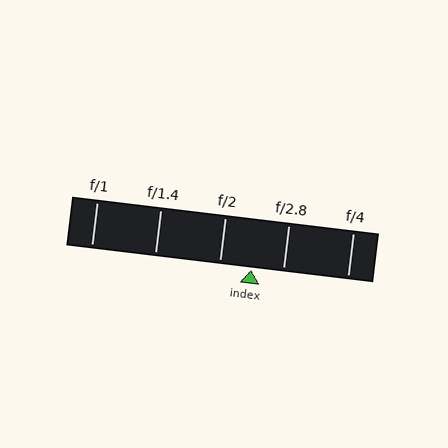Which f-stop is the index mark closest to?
The index mark is closest to f/2.8.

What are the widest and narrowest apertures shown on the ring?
The widest aperture shown is f/1 and the narrowest is f/4.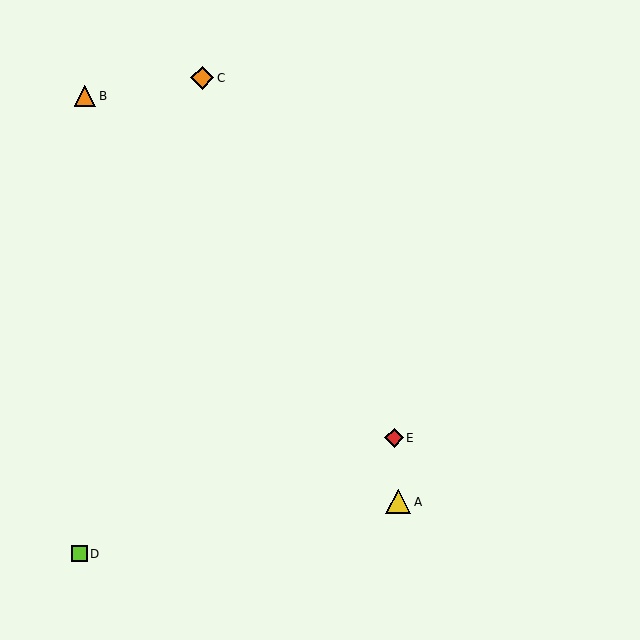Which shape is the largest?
The yellow triangle (labeled A) is the largest.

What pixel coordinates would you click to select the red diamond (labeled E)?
Click at (394, 438) to select the red diamond E.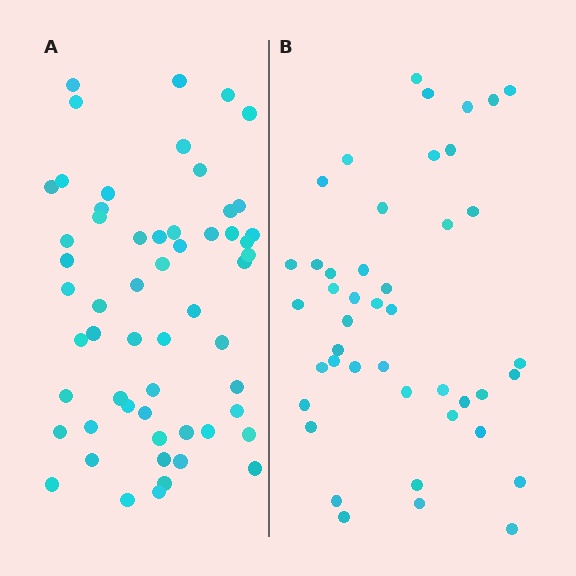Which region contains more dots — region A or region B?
Region A (the left region) has more dots.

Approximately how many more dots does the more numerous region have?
Region A has approximately 15 more dots than region B.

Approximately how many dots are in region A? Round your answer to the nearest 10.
About 60 dots. (The exact count is 57, which rounds to 60.)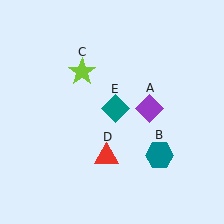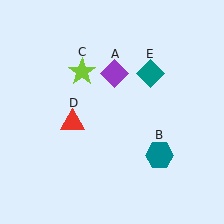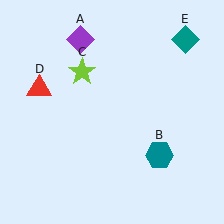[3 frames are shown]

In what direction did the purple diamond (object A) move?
The purple diamond (object A) moved up and to the left.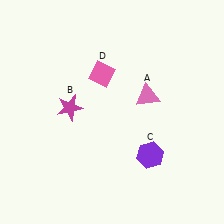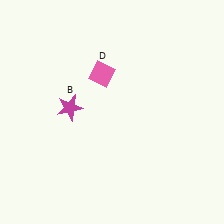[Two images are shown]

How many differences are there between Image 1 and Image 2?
There are 2 differences between the two images.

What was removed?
The pink triangle (A), the purple hexagon (C) were removed in Image 2.